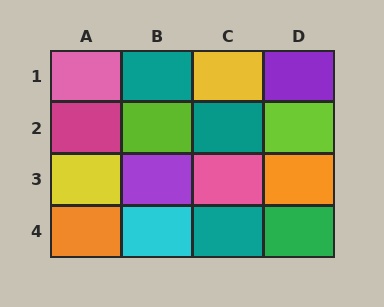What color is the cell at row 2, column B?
Lime.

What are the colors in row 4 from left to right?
Orange, cyan, teal, green.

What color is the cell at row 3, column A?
Yellow.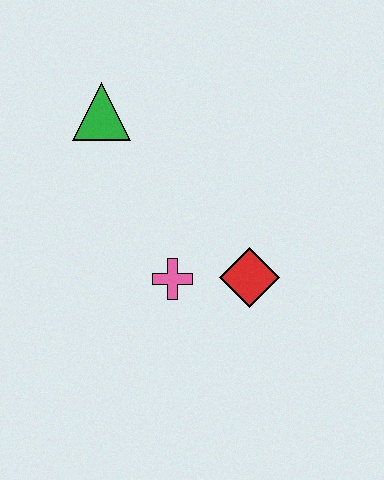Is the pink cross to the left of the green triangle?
No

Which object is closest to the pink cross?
The red diamond is closest to the pink cross.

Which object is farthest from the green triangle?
The red diamond is farthest from the green triangle.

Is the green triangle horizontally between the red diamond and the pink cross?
No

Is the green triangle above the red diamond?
Yes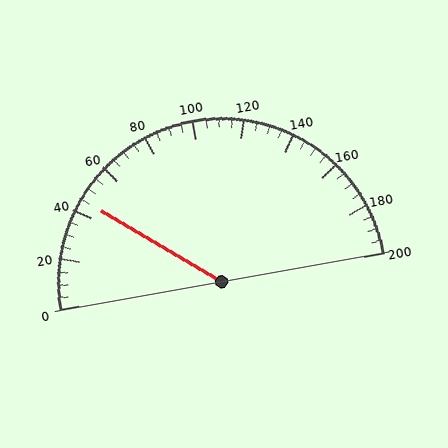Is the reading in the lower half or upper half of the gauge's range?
The reading is in the lower half of the range (0 to 200).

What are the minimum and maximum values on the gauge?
The gauge ranges from 0 to 200.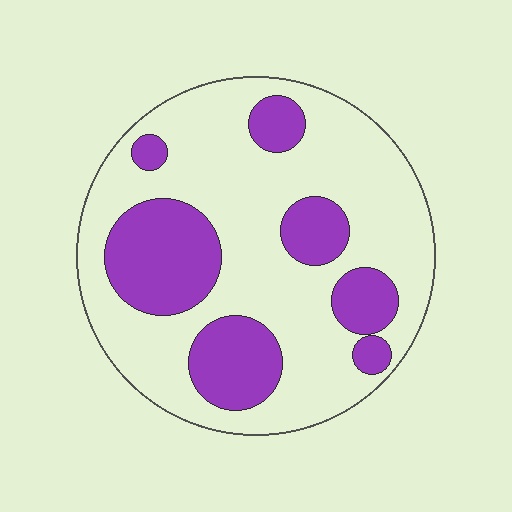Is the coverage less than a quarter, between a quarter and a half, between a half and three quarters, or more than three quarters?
Between a quarter and a half.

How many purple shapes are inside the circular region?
7.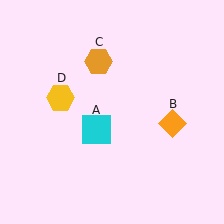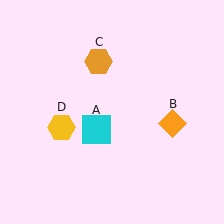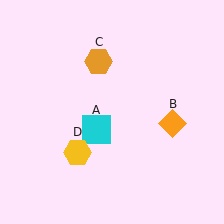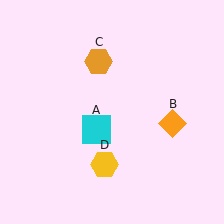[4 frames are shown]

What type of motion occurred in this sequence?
The yellow hexagon (object D) rotated counterclockwise around the center of the scene.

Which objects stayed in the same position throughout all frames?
Cyan square (object A) and orange diamond (object B) and orange hexagon (object C) remained stationary.